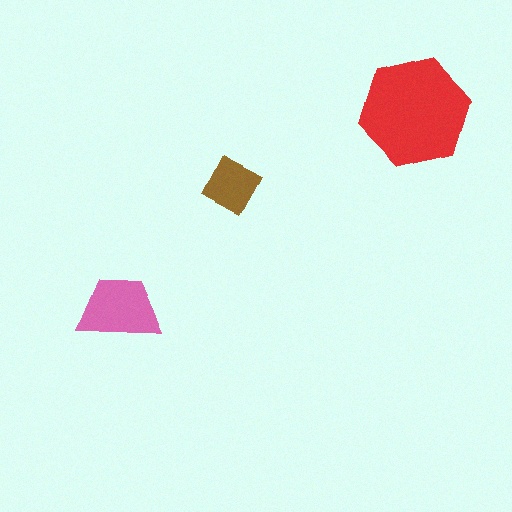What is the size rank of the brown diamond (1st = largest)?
3rd.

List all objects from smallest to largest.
The brown diamond, the pink trapezoid, the red hexagon.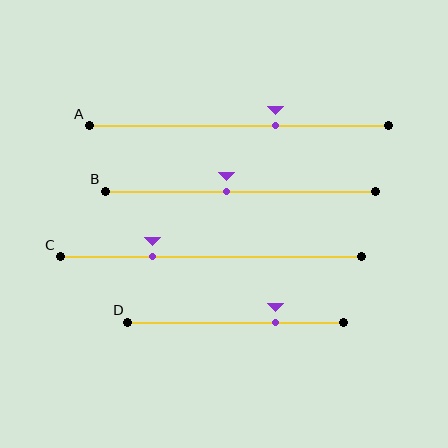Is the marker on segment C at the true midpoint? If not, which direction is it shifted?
No, the marker on segment C is shifted to the left by about 19% of the segment length.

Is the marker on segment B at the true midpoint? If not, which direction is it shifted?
No, the marker on segment B is shifted to the left by about 5% of the segment length.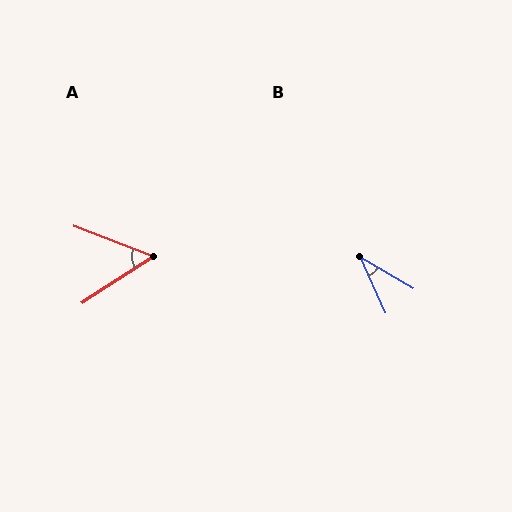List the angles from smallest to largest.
B (36°), A (54°).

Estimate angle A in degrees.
Approximately 54 degrees.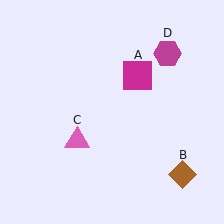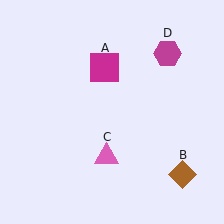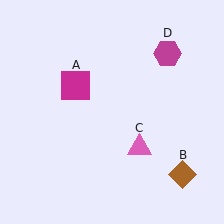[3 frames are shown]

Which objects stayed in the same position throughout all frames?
Brown diamond (object B) and magenta hexagon (object D) remained stationary.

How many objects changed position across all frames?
2 objects changed position: magenta square (object A), pink triangle (object C).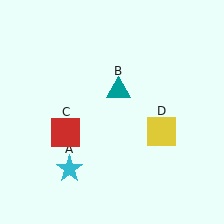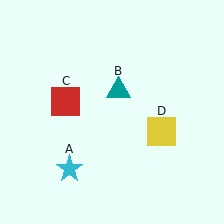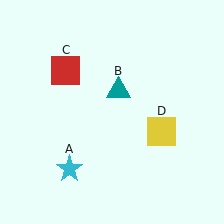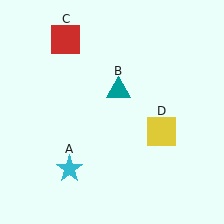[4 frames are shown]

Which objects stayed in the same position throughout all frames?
Cyan star (object A) and teal triangle (object B) and yellow square (object D) remained stationary.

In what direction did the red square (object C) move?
The red square (object C) moved up.